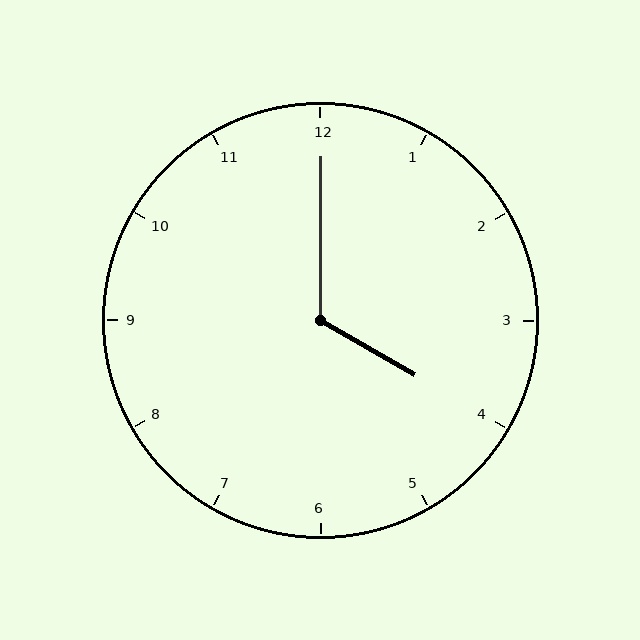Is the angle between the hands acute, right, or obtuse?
It is obtuse.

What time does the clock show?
4:00.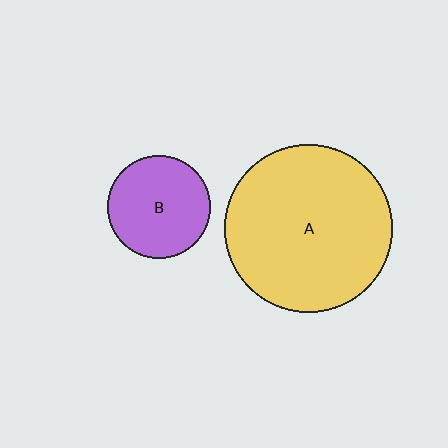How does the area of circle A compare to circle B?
Approximately 2.7 times.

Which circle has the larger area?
Circle A (yellow).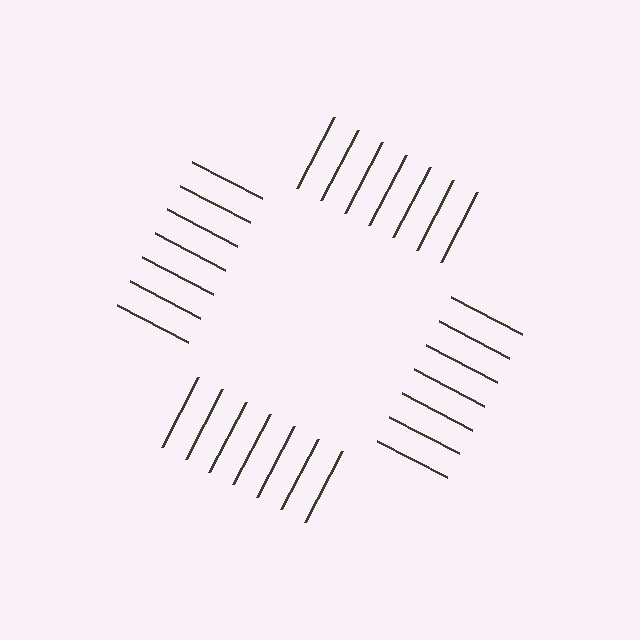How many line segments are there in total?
28 — 7 along each of the 4 edges.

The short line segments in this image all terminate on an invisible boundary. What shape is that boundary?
An illusory square — the line segments terminate on its edges but no continuous stroke is drawn.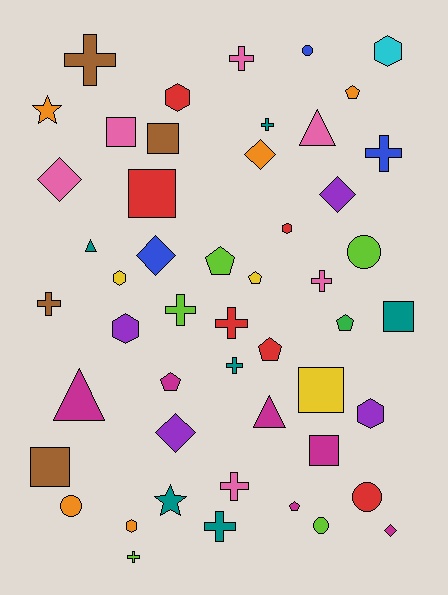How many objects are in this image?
There are 50 objects.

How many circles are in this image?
There are 5 circles.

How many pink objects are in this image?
There are 6 pink objects.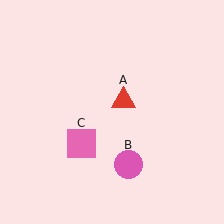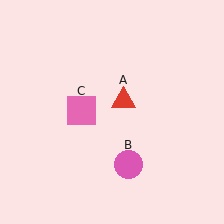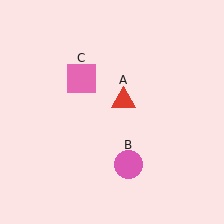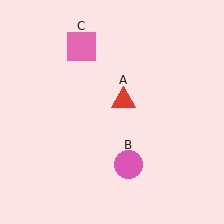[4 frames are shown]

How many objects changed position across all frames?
1 object changed position: pink square (object C).